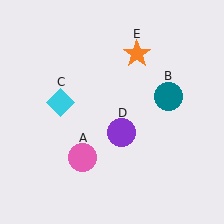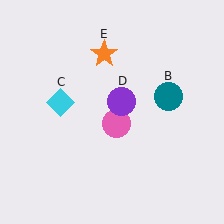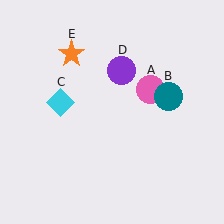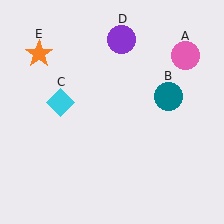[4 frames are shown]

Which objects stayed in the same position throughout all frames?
Teal circle (object B) and cyan diamond (object C) remained stationary.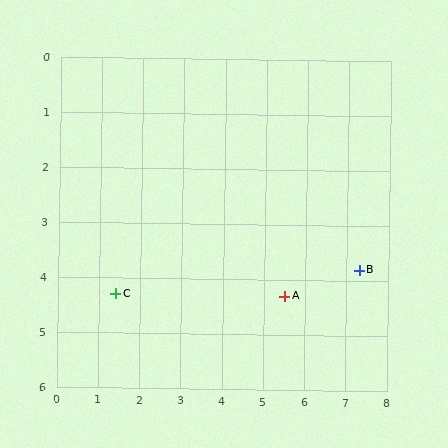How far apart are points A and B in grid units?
Points A and B are about 1.9 grid units apart.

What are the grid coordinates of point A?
Point A is at approximately (5.5, 4.3).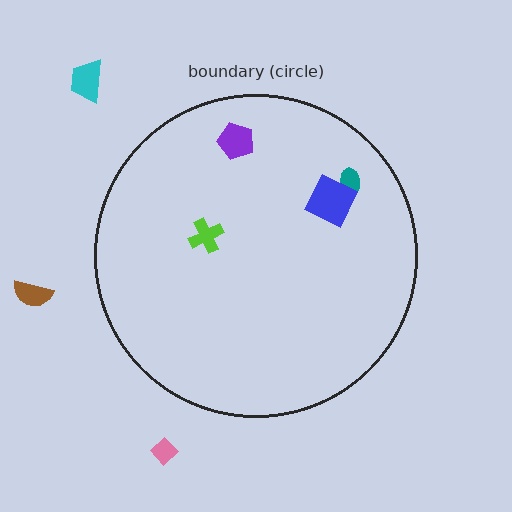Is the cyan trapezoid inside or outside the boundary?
Outside.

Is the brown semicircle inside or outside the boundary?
Outside.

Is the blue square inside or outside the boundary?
Inside.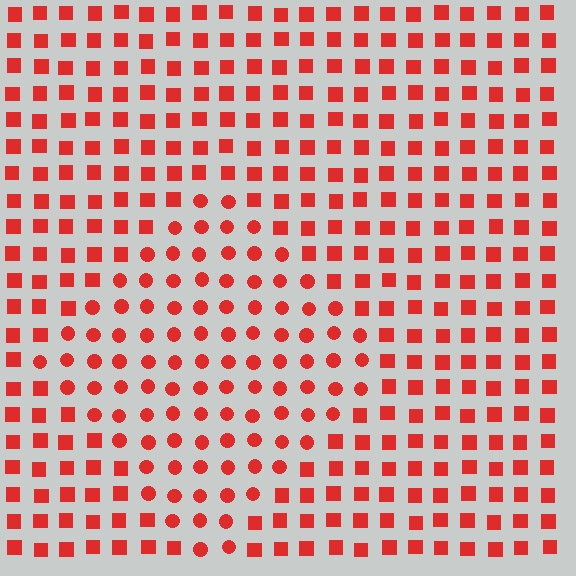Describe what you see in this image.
The image is filled with small red elements arranged in a uniform grid. A diamond-shaped region contains circles, while the surrounding area contains squares. The boundary is defined purely by the change in element shape.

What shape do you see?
I see a diamond.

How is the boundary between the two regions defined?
The boundary is defined by a change in element shape: circles inside vs. squares outside. All elements share the same color and spacing.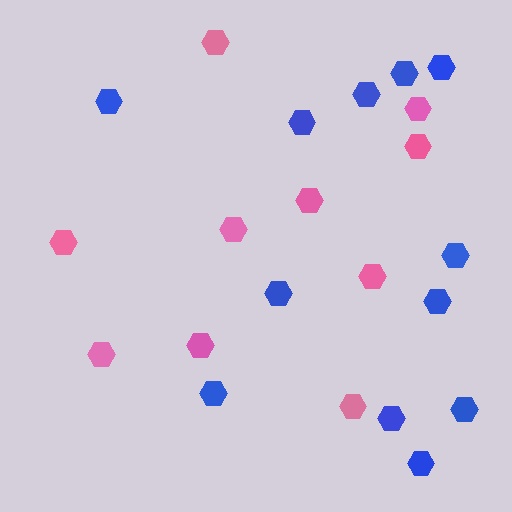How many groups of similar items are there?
There are 2 groups: one group of pink hexagons (10) and one group of blue hexagons (12).